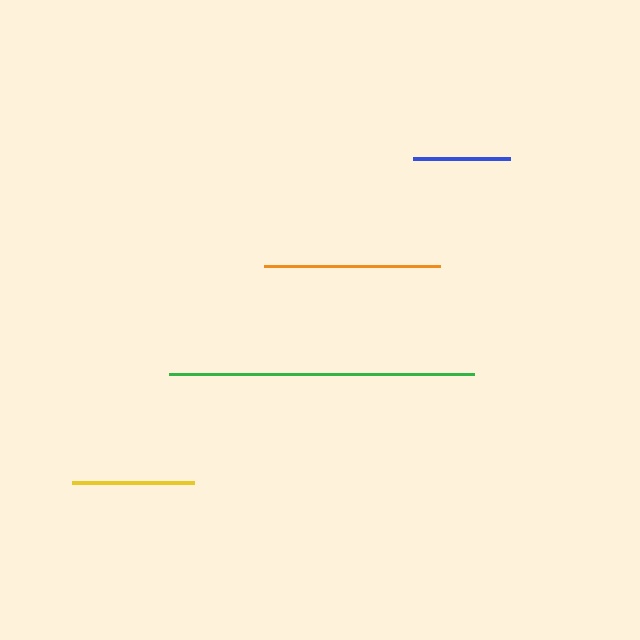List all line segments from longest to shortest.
From longest to shortest: green, orange, yellow, blue.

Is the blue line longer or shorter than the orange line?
The orange line is longer than the blue line.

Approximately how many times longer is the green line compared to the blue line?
The green line is approximately 3.1 times the length of the blue line.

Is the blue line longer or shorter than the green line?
The green line is longer than the blue line.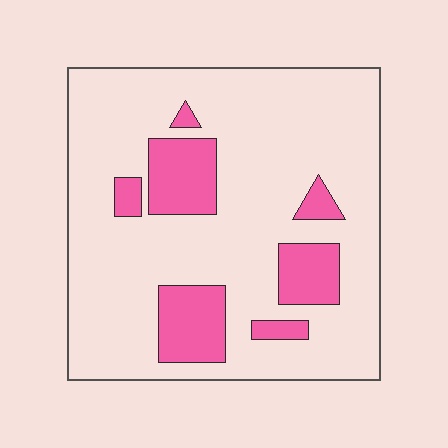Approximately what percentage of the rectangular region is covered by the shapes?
Approximately 20%.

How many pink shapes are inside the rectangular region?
7.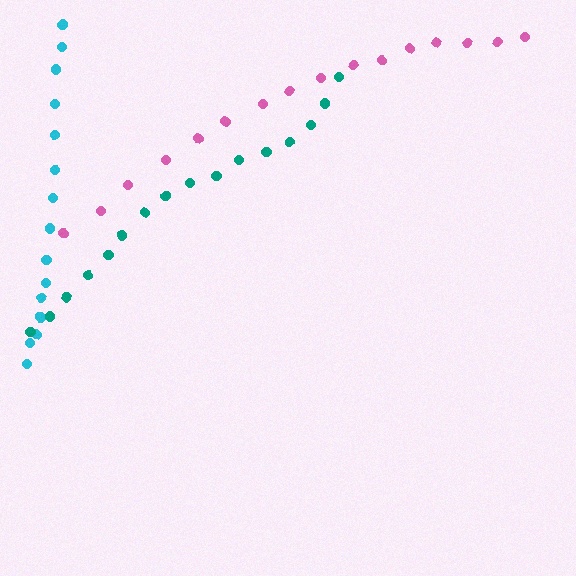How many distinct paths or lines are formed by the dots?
There are 3 distinct paths.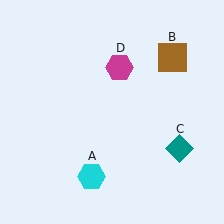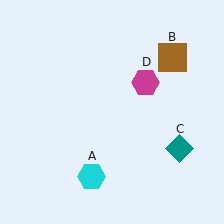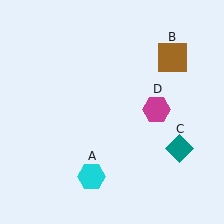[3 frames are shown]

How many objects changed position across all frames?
1 object changed position: magenta hexagon (object D).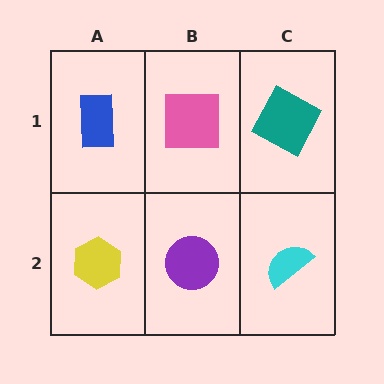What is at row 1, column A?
A blue rectangle.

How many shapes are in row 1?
3 shapes.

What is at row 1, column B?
A pink square.